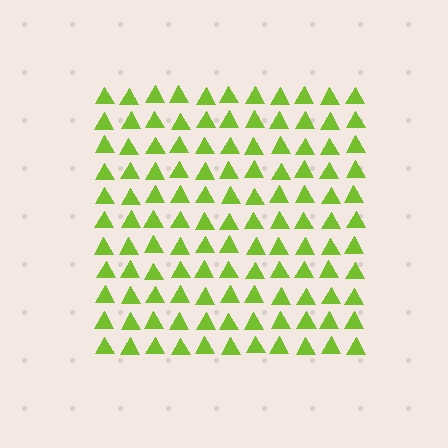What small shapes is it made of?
It is made of small triangles.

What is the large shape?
The large shape is a square.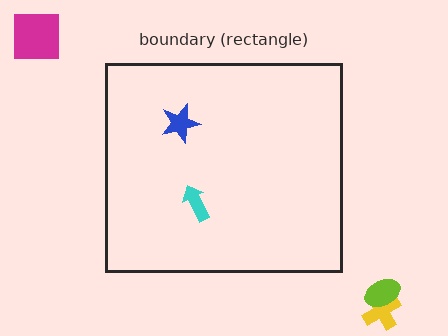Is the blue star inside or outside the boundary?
Inside.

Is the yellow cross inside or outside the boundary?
Outside.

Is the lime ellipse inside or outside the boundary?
Outside.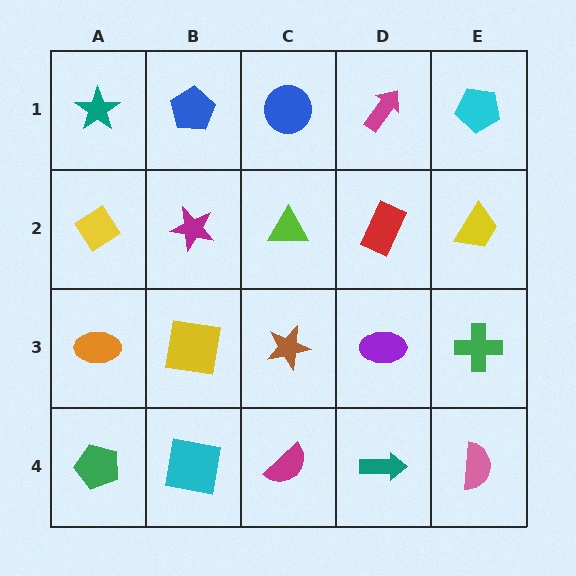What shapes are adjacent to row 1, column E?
A yellow trapezoid (row 2, column E), a magenta arrow (row 1, column D).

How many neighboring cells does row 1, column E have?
2.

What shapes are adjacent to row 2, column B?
A blue pentagon (row 1, column B), a yellow square (row 3, column B), a yellow diamond (row 2, column A), a lime triangle (row 2, column C).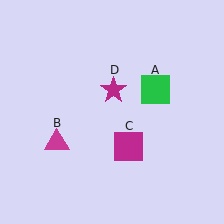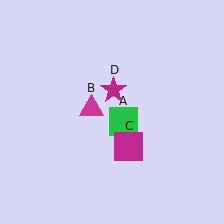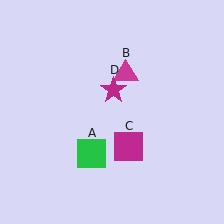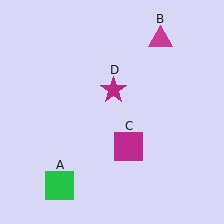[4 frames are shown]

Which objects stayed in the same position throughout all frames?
Magenta square (object C) and magenta star (object D) remained stationary.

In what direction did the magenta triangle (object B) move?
The magenta triangle (object B) moved up and to the right.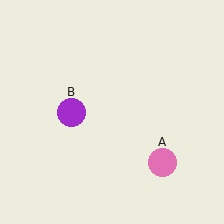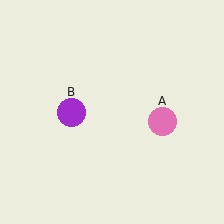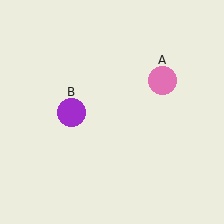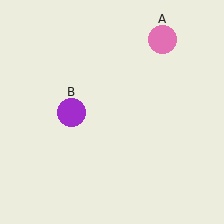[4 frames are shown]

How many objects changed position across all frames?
1 object changed position: pink circle (object A).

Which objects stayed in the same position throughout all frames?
Purple circle (object B) remained stationary.